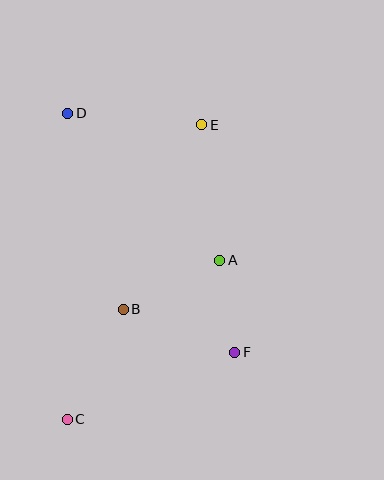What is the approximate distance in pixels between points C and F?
The distance between C and F is approximately 180 pixels.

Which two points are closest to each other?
Points A and F are closest to each other.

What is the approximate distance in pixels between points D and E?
The distance between D and E is approximately 135 pixels.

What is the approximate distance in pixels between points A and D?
The distance between A and D is approximately 212 pixels.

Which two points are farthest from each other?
Points C and E are farthest from each other.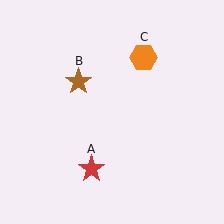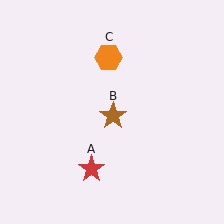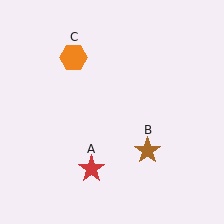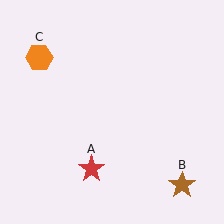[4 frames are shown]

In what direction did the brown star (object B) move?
The brown star (object B) moved down and to the right.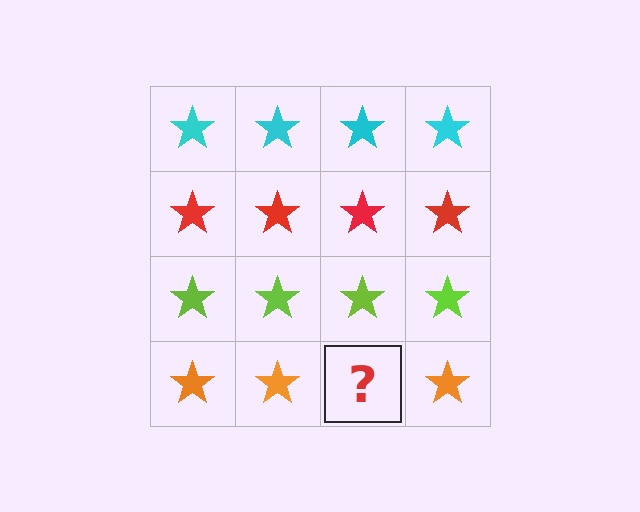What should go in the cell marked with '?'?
The missing cell should contain an orange star.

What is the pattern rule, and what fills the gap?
The rule is that each row has a consistent color. The gap should be filled with an orange star.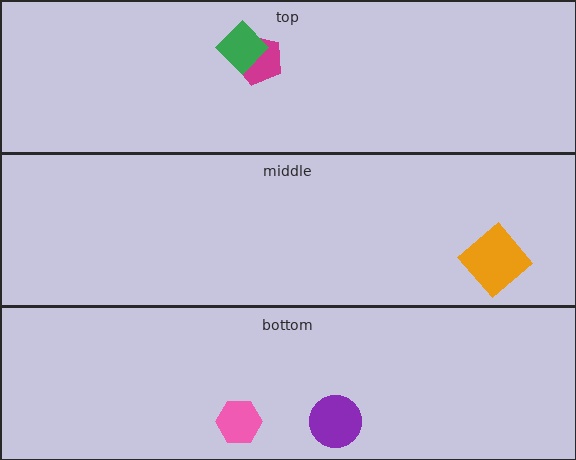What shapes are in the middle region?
The orange diamond.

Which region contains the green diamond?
The top region.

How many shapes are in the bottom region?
2.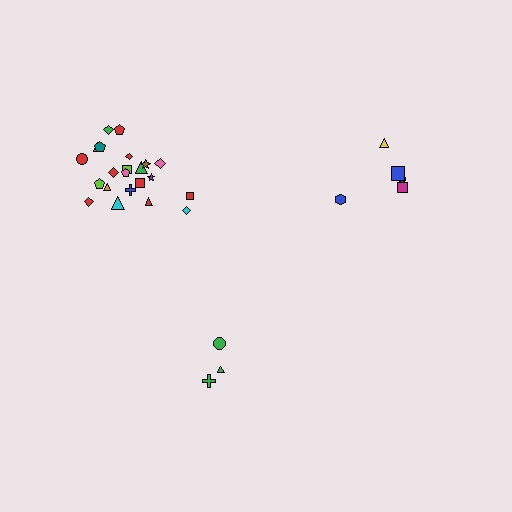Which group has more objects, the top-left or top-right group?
The top-left group.